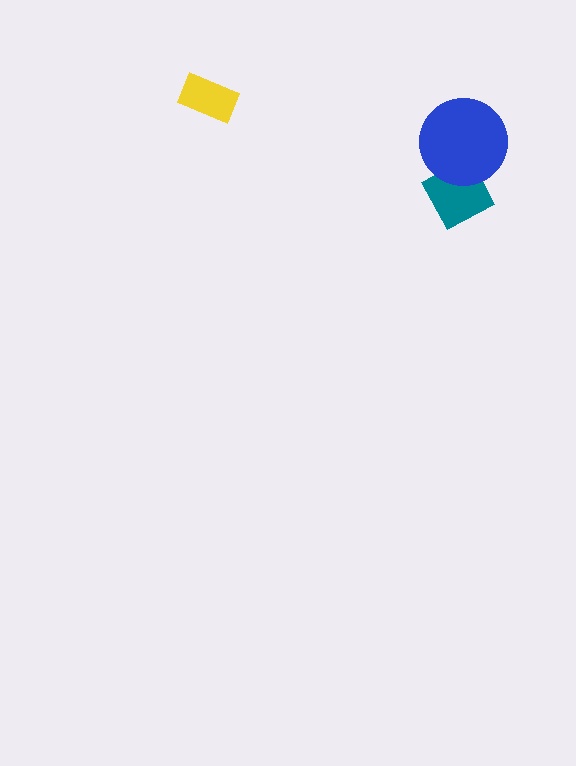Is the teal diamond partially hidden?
Yes, it is partially covered by another shape.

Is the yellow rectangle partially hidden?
No, no other shape covers it.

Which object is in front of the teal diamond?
The blue circle is in front of the teal diamond.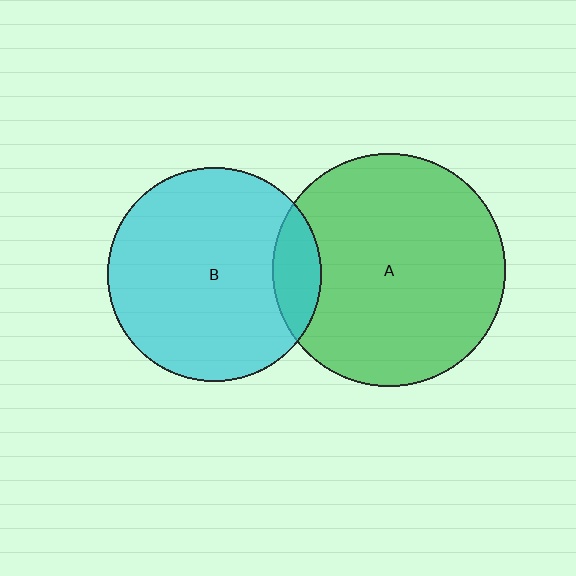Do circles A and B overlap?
Yes.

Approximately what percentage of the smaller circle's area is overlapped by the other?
Approximately 15%.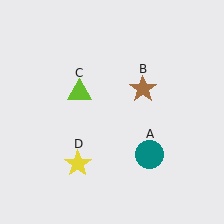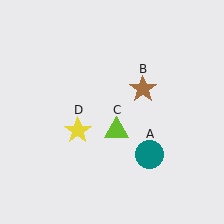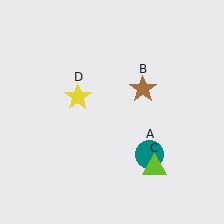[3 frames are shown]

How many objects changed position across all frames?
2 objects changed position: lime triangle (object C), yellow star (object D).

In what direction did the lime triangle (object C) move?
The lime triangle (object C) moved down and to the right.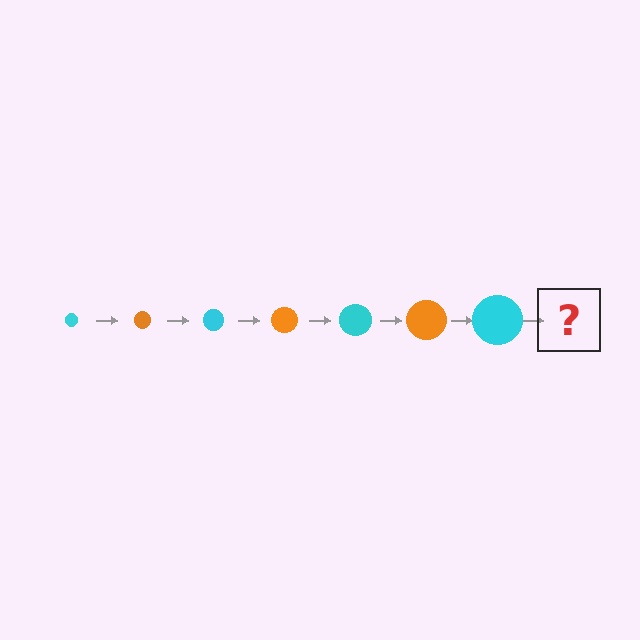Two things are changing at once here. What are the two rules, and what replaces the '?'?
The two rules are that the circle grows larger each step and the color cycles through cyan and orange. The '?' should be an orange circle, larger than the previous one.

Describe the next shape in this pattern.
It should be an orange circle, larger than the previous one.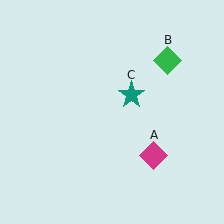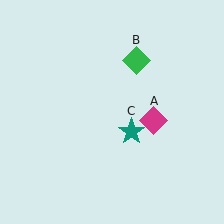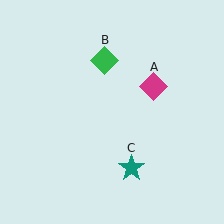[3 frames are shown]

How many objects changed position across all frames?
3 objects changed position: magenta diamond (object A), green diamond (object B), teal star (object C).